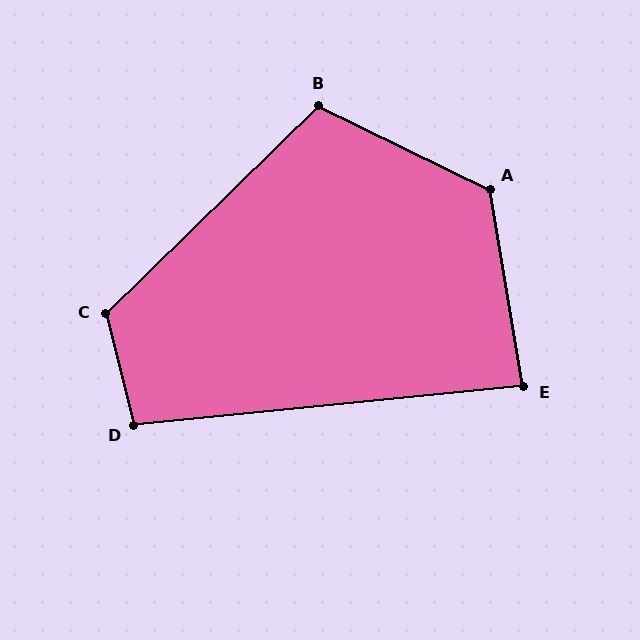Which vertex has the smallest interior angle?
E, at approximately 86 degrees.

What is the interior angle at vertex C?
Approximately 120 degrees (obtuse).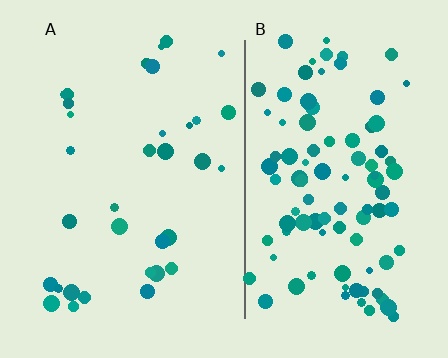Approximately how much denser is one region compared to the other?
Approximately 2.9× — region B over region A.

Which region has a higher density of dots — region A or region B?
B (the right).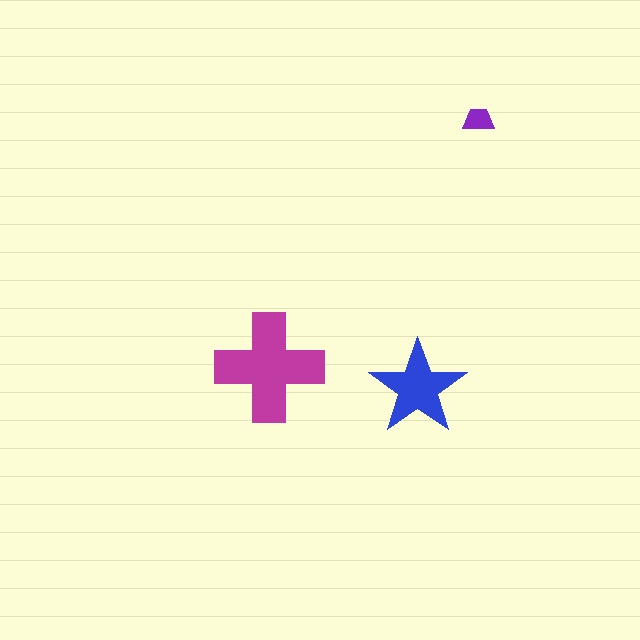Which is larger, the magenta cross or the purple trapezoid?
The magenta cross.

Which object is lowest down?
The blue star is bottommost.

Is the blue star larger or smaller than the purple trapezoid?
Larger.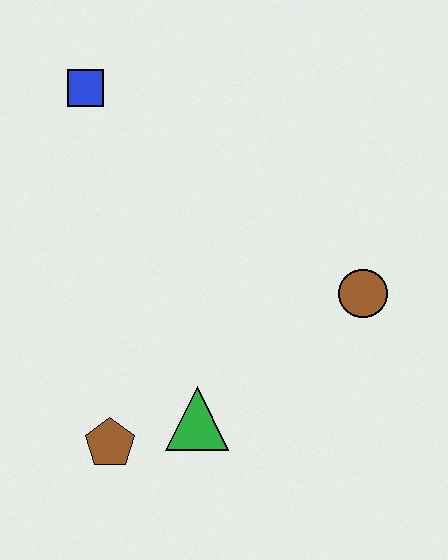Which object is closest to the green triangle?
The brown pentagon is closest to the green triangle.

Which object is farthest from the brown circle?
The blue square is farthest from the brown circle.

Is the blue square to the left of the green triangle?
Yes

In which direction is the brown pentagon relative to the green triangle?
The brown pentagon is to the left of the green triangle.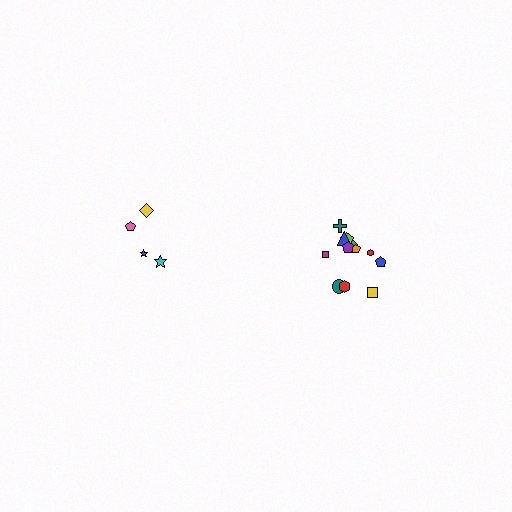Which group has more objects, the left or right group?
The right group.